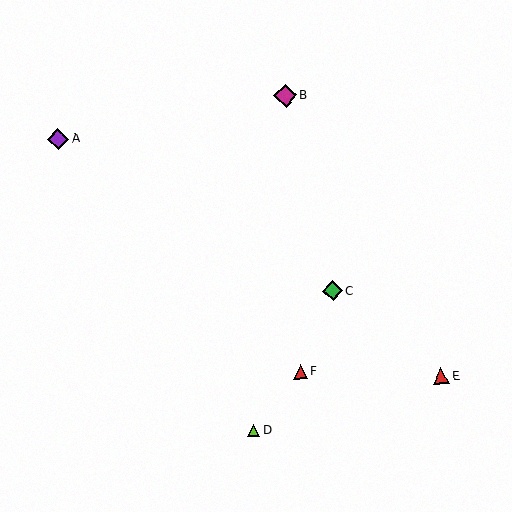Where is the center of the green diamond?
The center of the green diamond is at (333, 291).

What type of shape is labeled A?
Shape A is a purple diamond.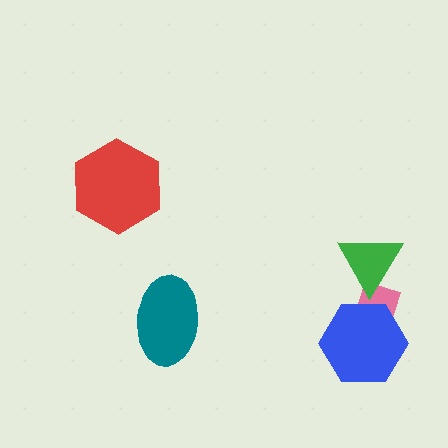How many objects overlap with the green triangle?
1 object overlaps with the green triangle.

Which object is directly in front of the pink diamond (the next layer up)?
The green triangle is directly in front of the pink diamond.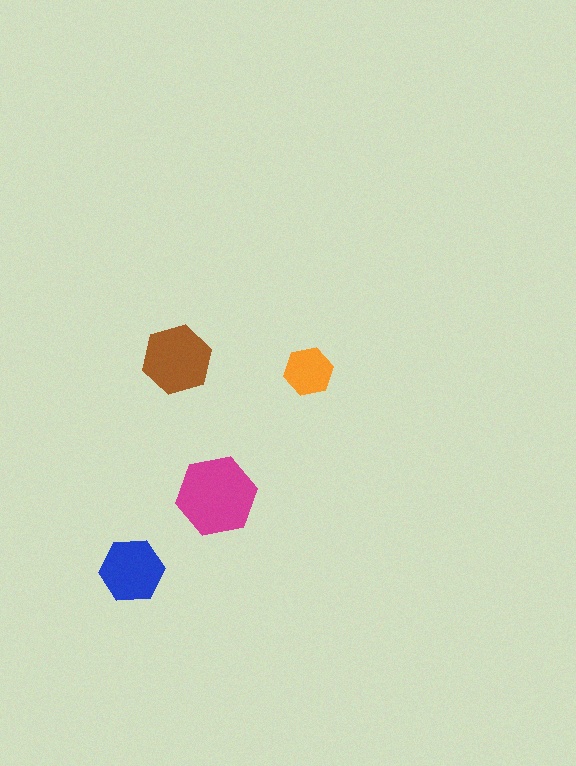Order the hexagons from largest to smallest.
the magenta one, the brown one, the blue one, the orange one.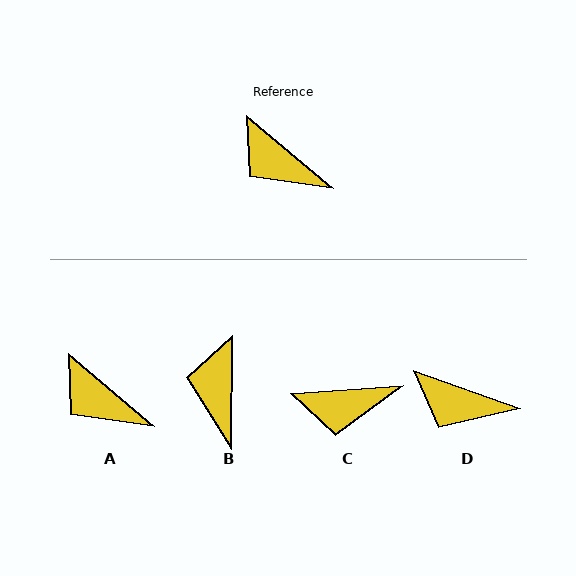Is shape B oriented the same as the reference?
No, it is off by about 50 degrees.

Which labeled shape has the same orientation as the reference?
A.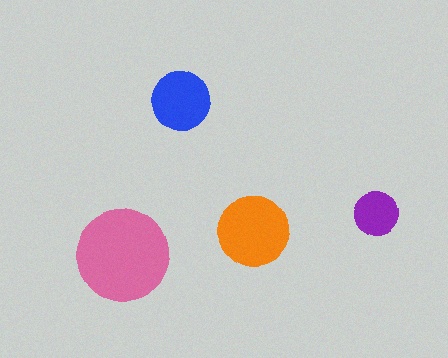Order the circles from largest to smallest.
the pink one, the orange one, the blue one, the purple one.